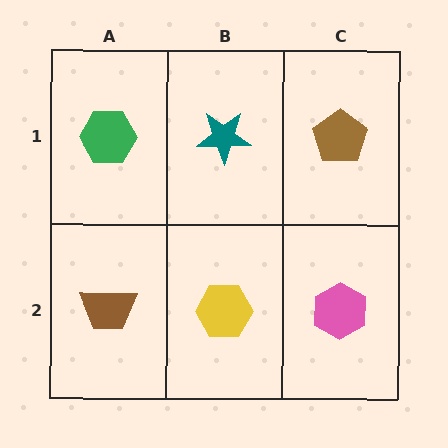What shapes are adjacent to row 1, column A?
A brown trapezoid (row 2, column A), a teal star (row 1, column B).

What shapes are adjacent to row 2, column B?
A teal star (row 1, column B), a brown trapezoid (row 2, column A), a pink hexagon (row 2, column C).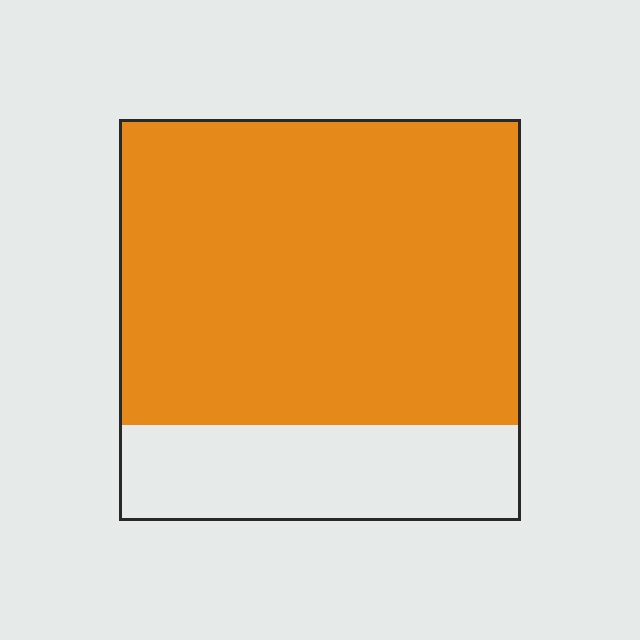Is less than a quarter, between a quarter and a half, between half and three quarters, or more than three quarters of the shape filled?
More than three quarters.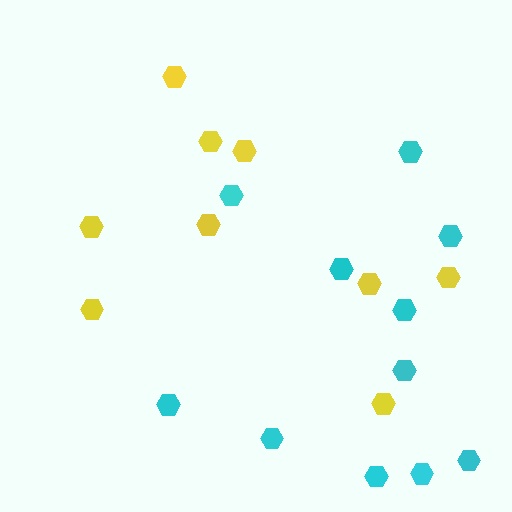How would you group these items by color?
There are 2 groups: one group of cyan hexagons (11) and one group of yellow hexagons (9).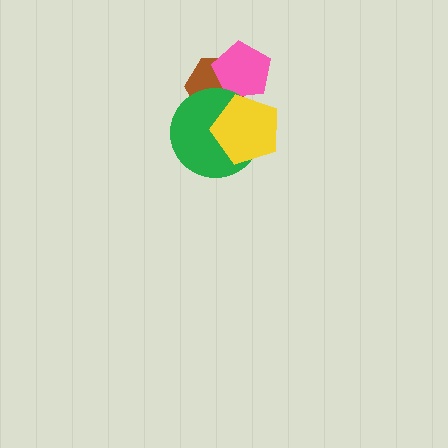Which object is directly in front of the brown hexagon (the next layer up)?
The pink pentagon is directly in front of the brown hexagon.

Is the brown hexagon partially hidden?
Yes, it is partially covered by another shape.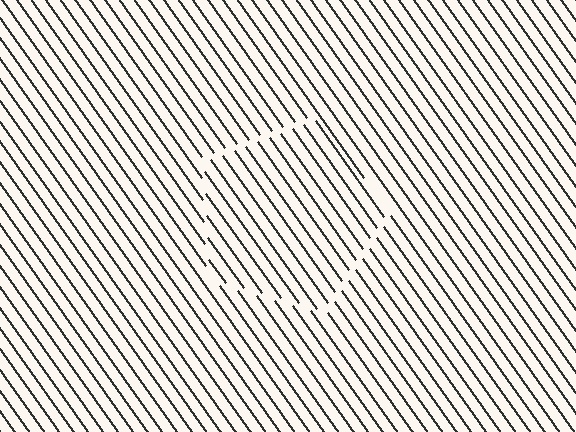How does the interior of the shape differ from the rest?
The interior of the shape contains the same grating, shifted by half a period — the contour is defined by the phase discontinuity where line-ends from the inner and outer gratings abut.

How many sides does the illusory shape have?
5 sides — the line-ends trace a pentagon.